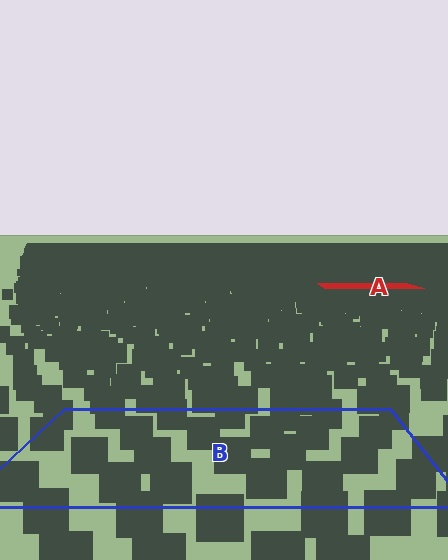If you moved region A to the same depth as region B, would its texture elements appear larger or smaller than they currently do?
They would appear larger. At a closer depth, the same texture elements are projected at a bigger on-screen size.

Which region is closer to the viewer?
Region B is closer. The texture elements there are larger and more spread out.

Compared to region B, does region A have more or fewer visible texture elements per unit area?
Region A has more texture elements per unit area — they are packed more densely because it is farther away.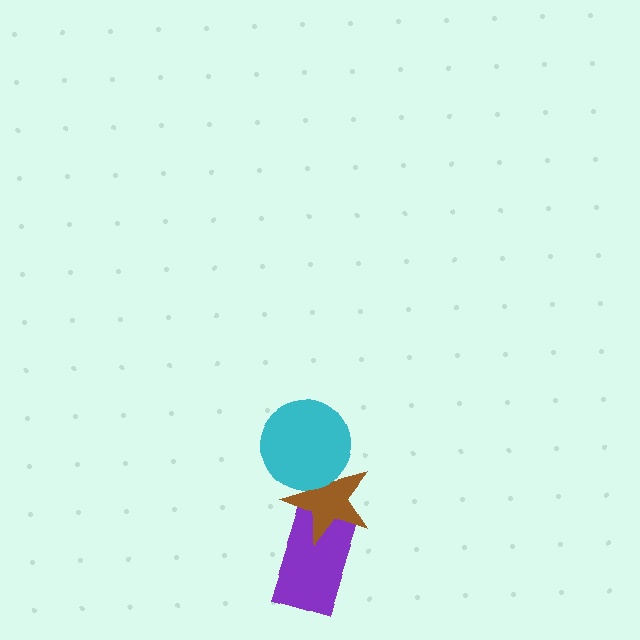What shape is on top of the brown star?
The cyan circle is on top of the brown star.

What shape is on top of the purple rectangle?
The brown star is on top of the purple rectangle.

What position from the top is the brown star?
The brown star is 2nd from the top.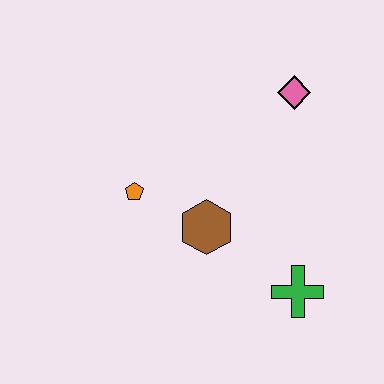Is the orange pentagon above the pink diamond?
No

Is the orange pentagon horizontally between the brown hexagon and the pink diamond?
No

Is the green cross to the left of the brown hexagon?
No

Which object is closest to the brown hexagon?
The orange pentagon is closest to the brown hexagon.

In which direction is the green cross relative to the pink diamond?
The green cross is below the pink diamond.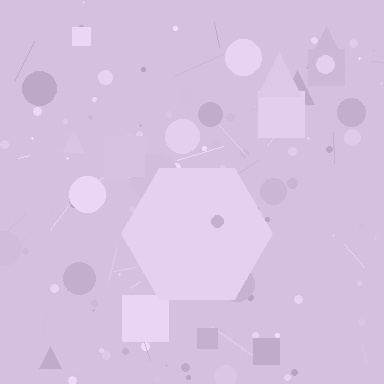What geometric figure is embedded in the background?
A hexagon is embedded in the background.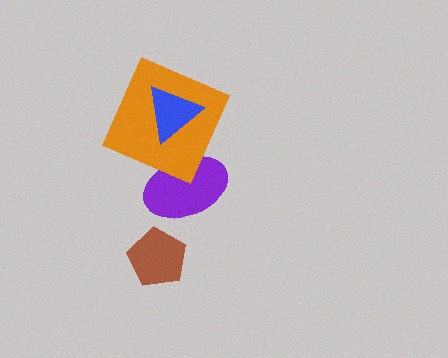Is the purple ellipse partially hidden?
Yes, it is partially covered by another shape.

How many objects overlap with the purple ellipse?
1 object overlaps with the purple ellipse.